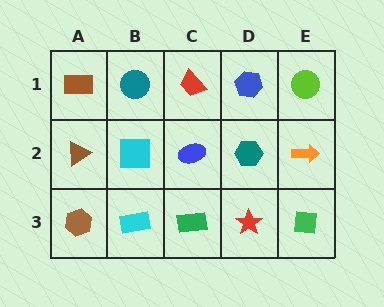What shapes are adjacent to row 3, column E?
An orange arrow (row 2, column E), a red star (row 3, column D).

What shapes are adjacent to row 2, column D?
A blue hexagon (row 1, column D), a red star (row 3, column D), a blue ellipse (row 2, column C), an orange arrow (row 2, column E).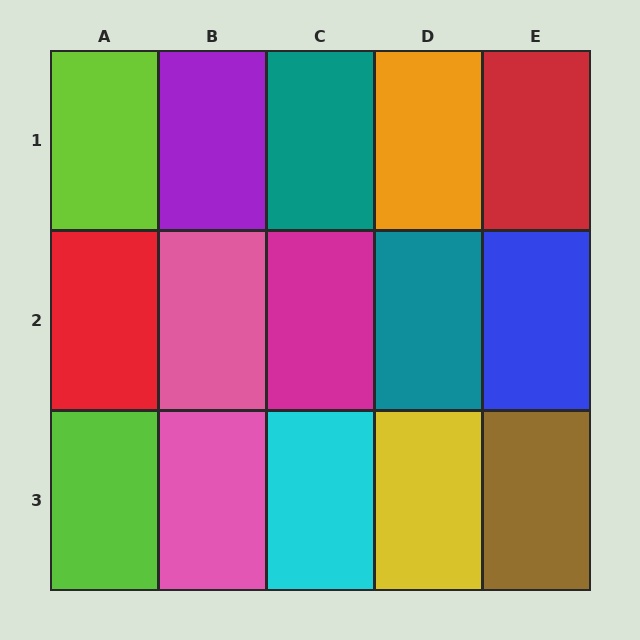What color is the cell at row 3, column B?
Pink.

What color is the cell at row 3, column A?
Lime.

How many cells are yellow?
1 cell is yellow.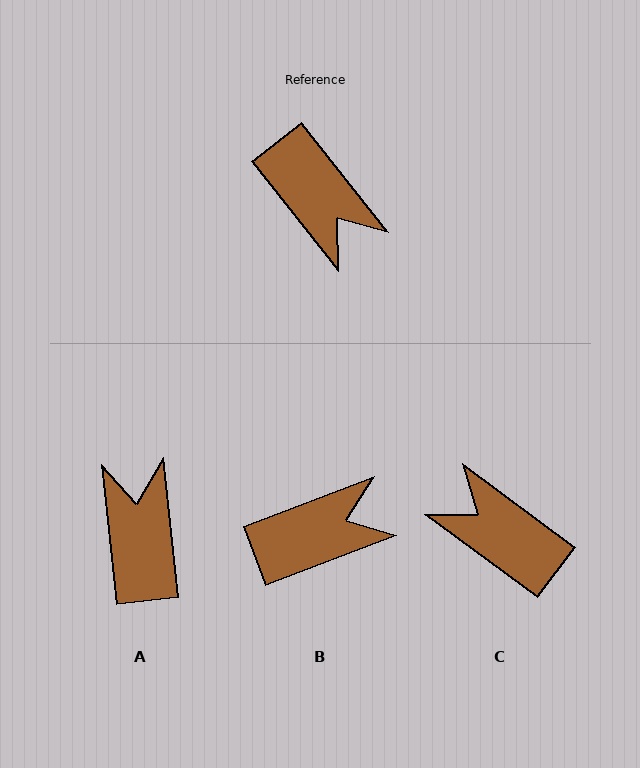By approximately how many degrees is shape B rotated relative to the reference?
Approximately 73 degrees counter-clockwise.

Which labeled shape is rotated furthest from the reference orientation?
C, about 165 degrees away.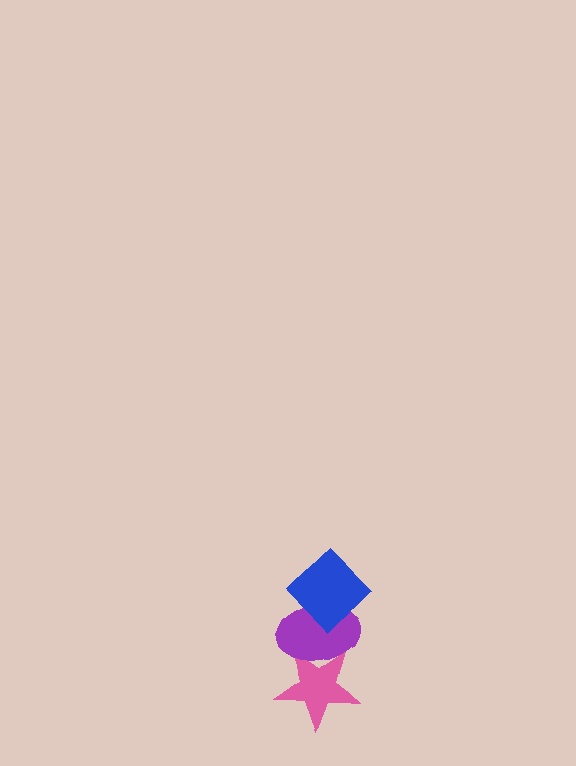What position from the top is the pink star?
The pink star is 3rd from the top.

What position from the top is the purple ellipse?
The purple ellipse is 2nd from the top.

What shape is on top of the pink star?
The purple ellipse is on top of the pink star.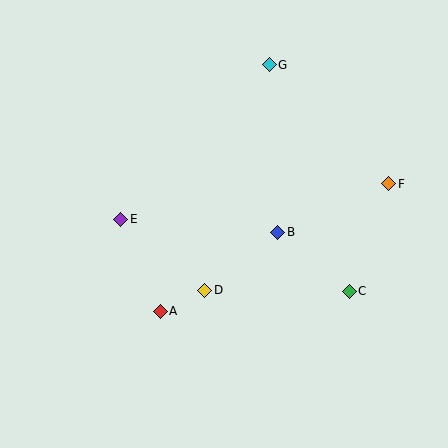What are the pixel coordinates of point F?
Point F is at (389, 184).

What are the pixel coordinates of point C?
Point C is at (349, 291).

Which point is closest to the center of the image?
Point B at (278, 232) is closest to the center.